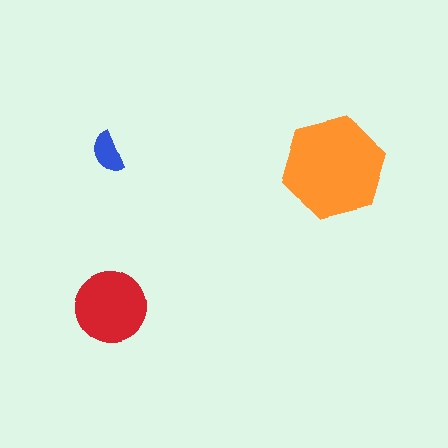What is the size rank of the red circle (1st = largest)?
2nd.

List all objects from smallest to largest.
The blue semicircle, the red circle, the orange hexagon.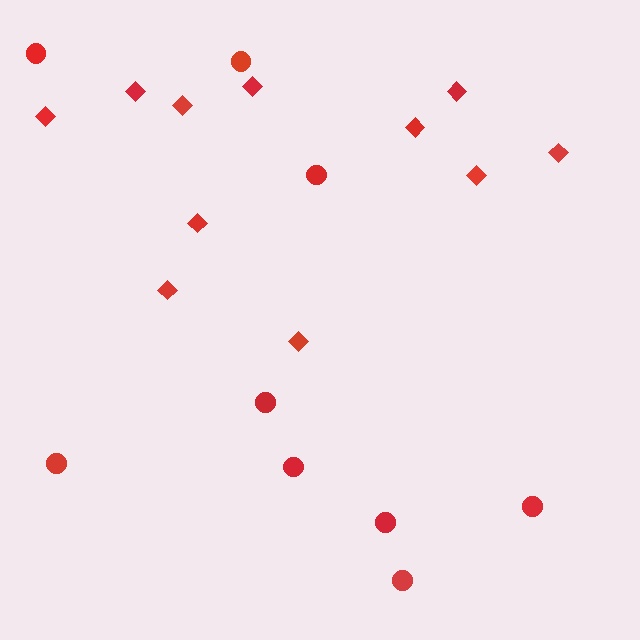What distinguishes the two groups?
There are 2 groups: one group of diamonds (11) and one group of circles (9).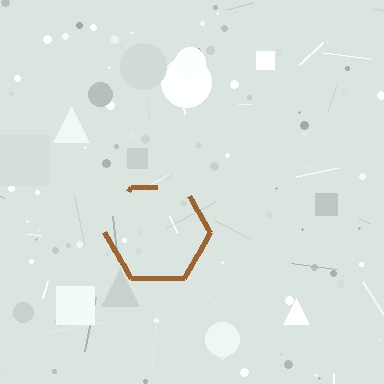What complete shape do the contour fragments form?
The contour fragments form a hexagon.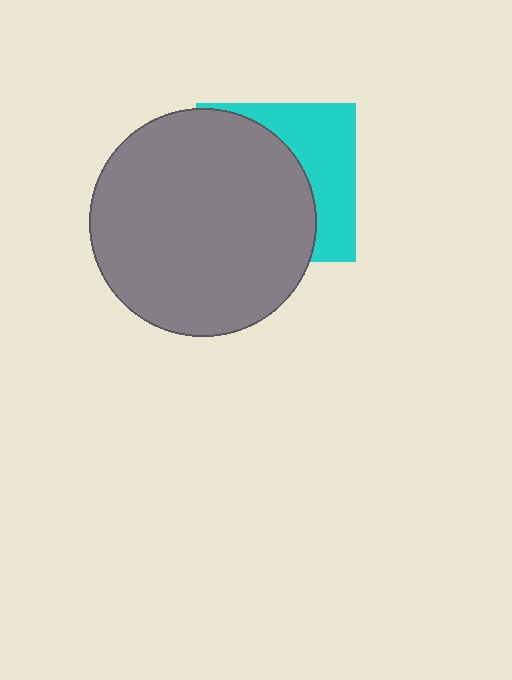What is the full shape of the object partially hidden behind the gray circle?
The partially hidden object is a cyan square.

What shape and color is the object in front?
The object in front is a gray circle.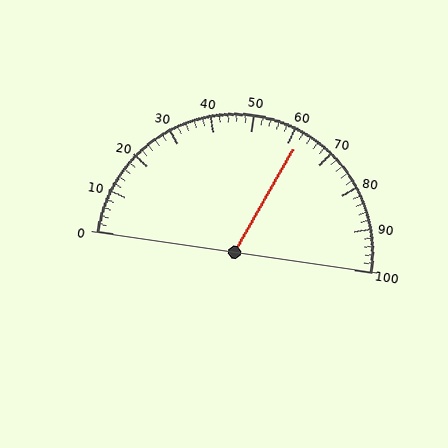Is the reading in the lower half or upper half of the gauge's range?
The reading is in the upper half of the range (0 to 100).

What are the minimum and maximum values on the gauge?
The gauge ranges from 0 to 100.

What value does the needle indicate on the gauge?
The needle indicates approximately 62.